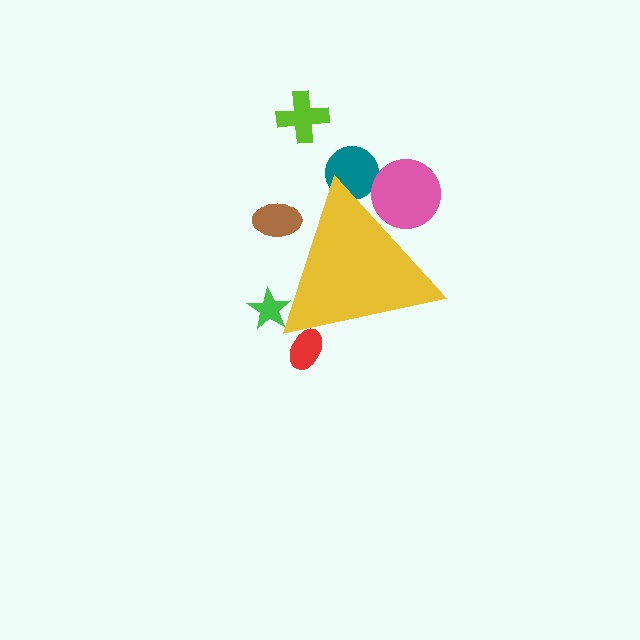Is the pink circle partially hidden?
Yes, the pink circle is partially hidden behind the yellow triangle.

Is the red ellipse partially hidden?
Yes, the red ellipse is partially hidden behind the yellow triangle.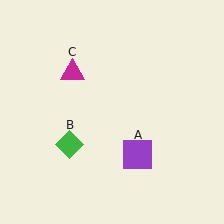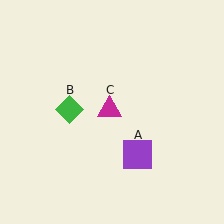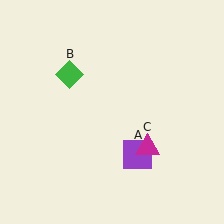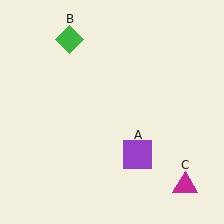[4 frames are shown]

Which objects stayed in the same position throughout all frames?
Purple square (object A) remained stationary.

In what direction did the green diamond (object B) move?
The green diamond (object B) moved up.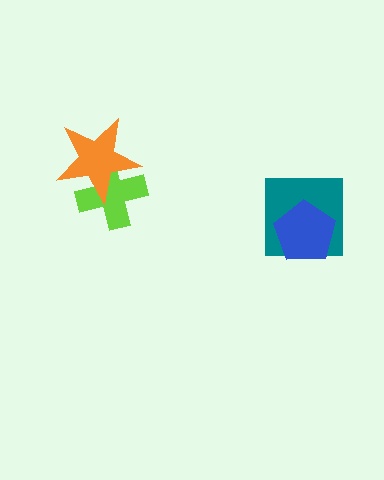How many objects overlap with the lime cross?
1 object overlaps with the lime cross.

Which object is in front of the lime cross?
The orange star is in front of the lime cross.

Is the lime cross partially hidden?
Yes, it is partially covered by another shape.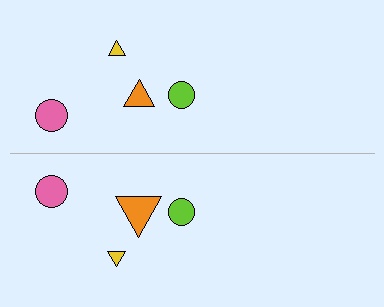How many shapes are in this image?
There are 8 shapes in this image.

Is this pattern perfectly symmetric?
No, the pattern is not perfectly symmetric. The orange triangle on the bottom side has a different size than its mirror counterpart.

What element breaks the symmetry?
The orange triangle on the bottom side has a different size than its mirror counterpart.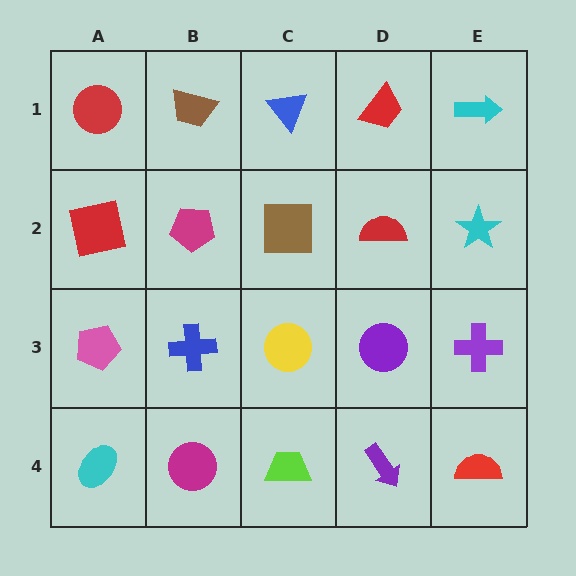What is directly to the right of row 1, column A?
A brown trapezoid.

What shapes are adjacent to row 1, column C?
A brown square (row 2, column C), a brown trapezoid (row 1, column B), a red trapezoid (row 1, column D).